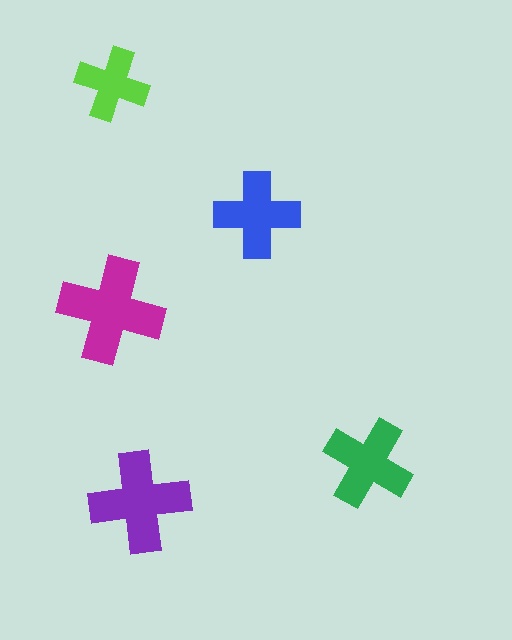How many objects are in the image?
There are 5 objects in the image.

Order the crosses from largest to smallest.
the magenta one, the purple one, the green one, the blue one, the lime one.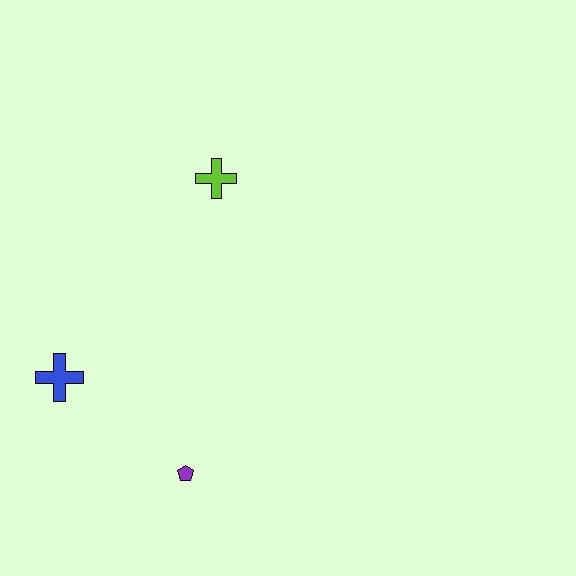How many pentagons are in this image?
There is 1 pentagon.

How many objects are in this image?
There are 3 objects.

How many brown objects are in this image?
There are no brown objects.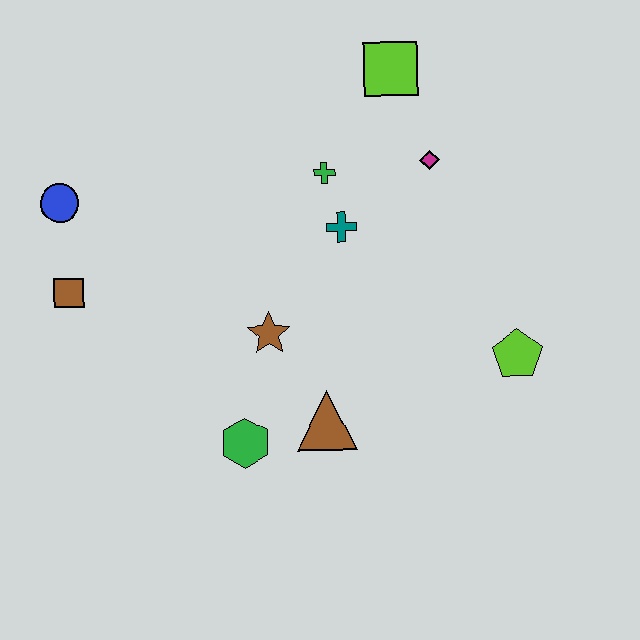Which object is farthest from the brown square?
The lime pentagon is farthest from the brown square.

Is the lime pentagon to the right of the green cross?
Yes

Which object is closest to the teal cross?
The green cross is closest to the teal cross.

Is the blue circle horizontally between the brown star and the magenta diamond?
No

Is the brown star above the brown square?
No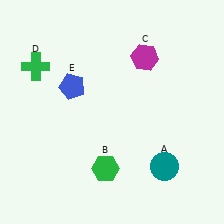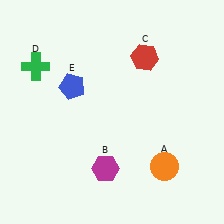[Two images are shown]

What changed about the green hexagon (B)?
In Image 1, B is green. In Image 2, it changed to magenta.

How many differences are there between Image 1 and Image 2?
There are 3 differences between the two images.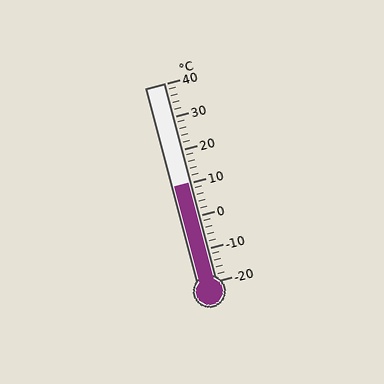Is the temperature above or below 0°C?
The temperature is above 0°C.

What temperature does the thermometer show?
The thermometer shows approximately 10°C.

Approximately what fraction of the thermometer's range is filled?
The thermometer is filled to approximately 50% of its range.